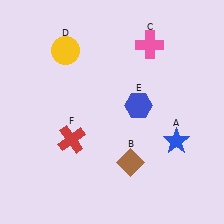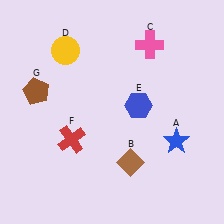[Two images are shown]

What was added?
A brown pentagon (G) was added in Image 2.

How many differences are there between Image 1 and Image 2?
There is 1 difference between the two images.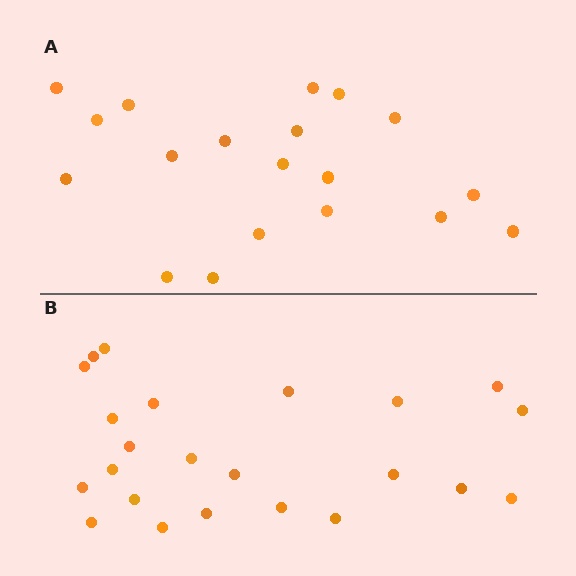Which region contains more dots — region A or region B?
Region B (the bottom region) has more dots.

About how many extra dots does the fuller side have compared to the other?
Region B has about 4 more dots than region A.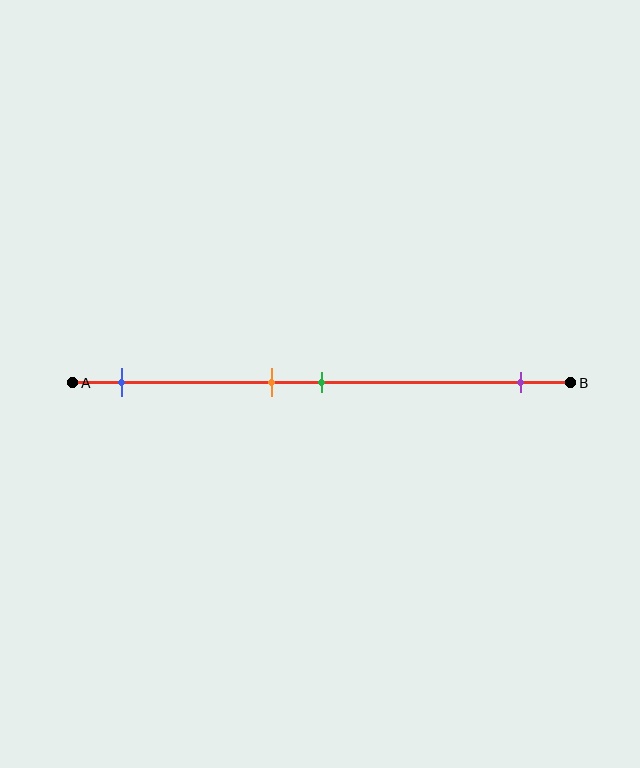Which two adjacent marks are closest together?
The orange and green marks are the closest adjacent pair.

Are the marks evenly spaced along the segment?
No, the marks are not evenly spaced.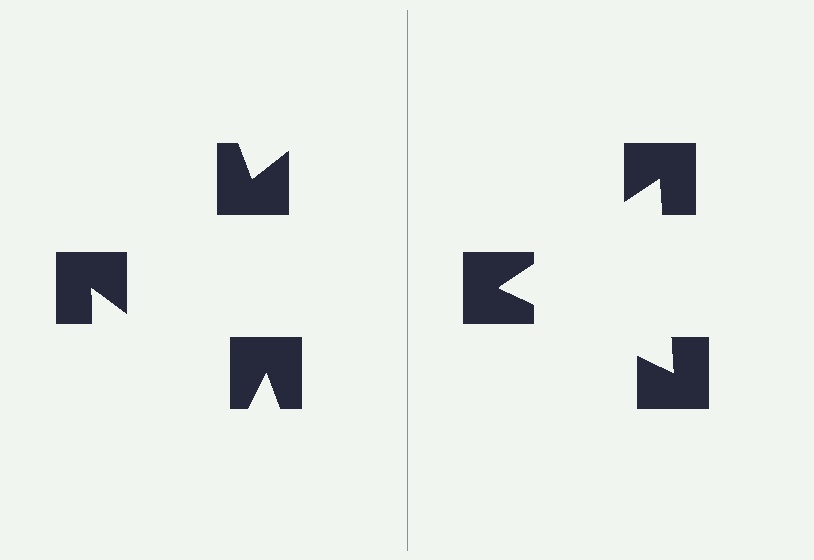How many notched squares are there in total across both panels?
6 — 3 on each side.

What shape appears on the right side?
An illusory triangle.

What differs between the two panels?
The notched squares are positioned identically on both sides; only the wedge orientations differ. On the right they align to a triangle; on the left they are misaligned.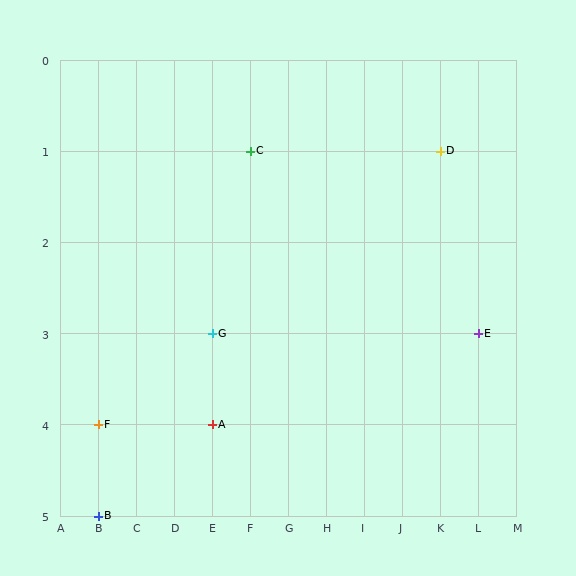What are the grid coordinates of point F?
Point F is at grid coordinates (B, 4).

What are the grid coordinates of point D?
Point D is at grid coordinates (K, 1).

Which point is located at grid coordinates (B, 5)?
Point B is at (B, 5).